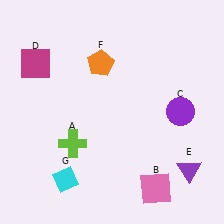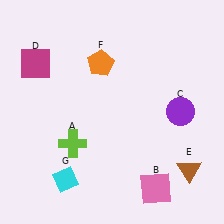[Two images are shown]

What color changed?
The triangle (E) changed from purple in Image 1 to brown in Image 2.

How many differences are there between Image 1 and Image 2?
There is 1 difference between the two images.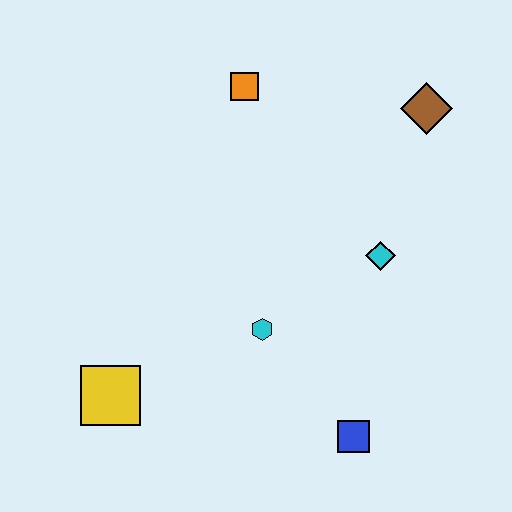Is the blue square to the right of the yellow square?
Yes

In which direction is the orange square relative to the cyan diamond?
The orange square is above the cyan diamond.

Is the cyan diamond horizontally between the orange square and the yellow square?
No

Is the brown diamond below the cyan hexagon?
No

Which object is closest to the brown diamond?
The cyan diamond is closest to the brown diamond.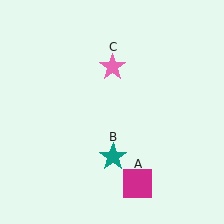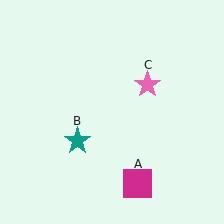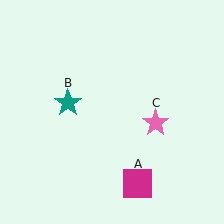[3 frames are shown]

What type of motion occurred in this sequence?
The teal star (object B), pink star (object C) rotated clockwise around the center of the scene.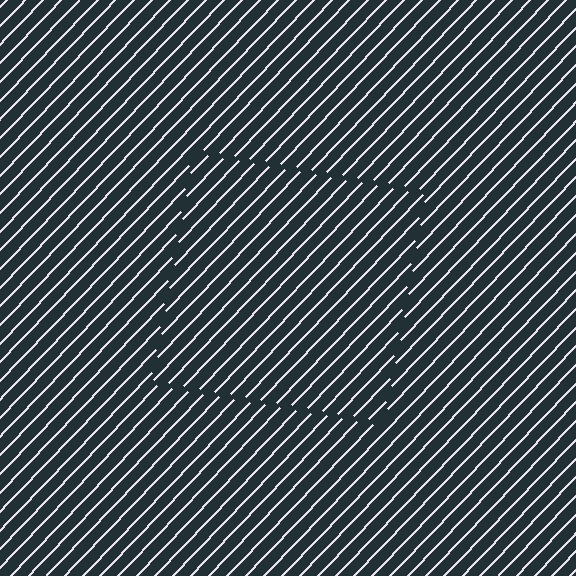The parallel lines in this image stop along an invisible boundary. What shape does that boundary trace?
An illusory square. The interior of the shape contains the same grating, shifted by half a period — the contour is defined by the phase discontinuity where line-ends from the inner and outer gratings abut.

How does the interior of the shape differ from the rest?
The interior of the shape contains the same grating, shifted by half a period — the contour is defined by the phase discontinuity where line-ends from the inner and outer gratings abut.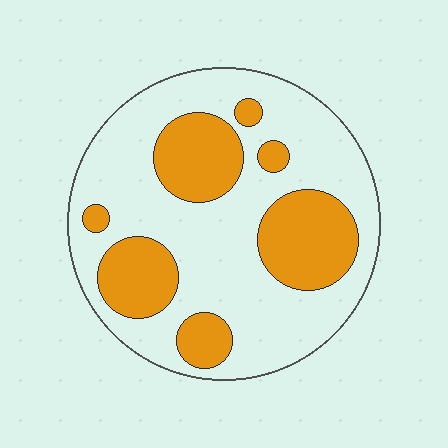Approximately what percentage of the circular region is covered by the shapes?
Approximately 30%.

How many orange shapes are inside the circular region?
7.